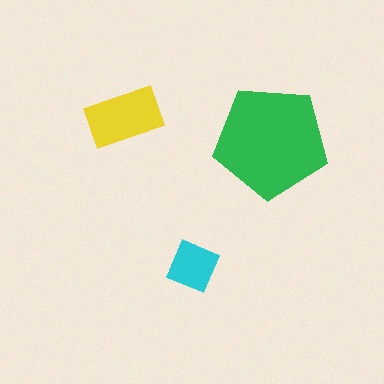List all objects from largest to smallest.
The green pentagon, the yellow rectangle, the cyan square.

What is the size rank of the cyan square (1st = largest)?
3rd.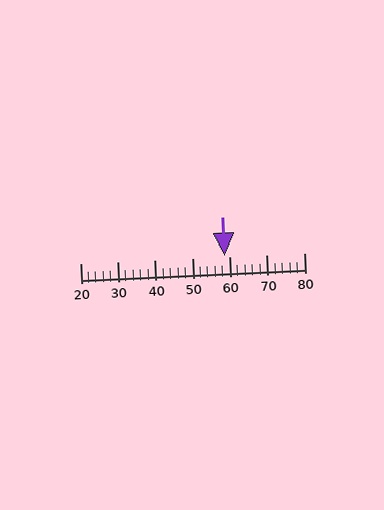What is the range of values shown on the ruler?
The ruler shows values from 20 to 80.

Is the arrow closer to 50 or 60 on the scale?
The arrow is closer to 60.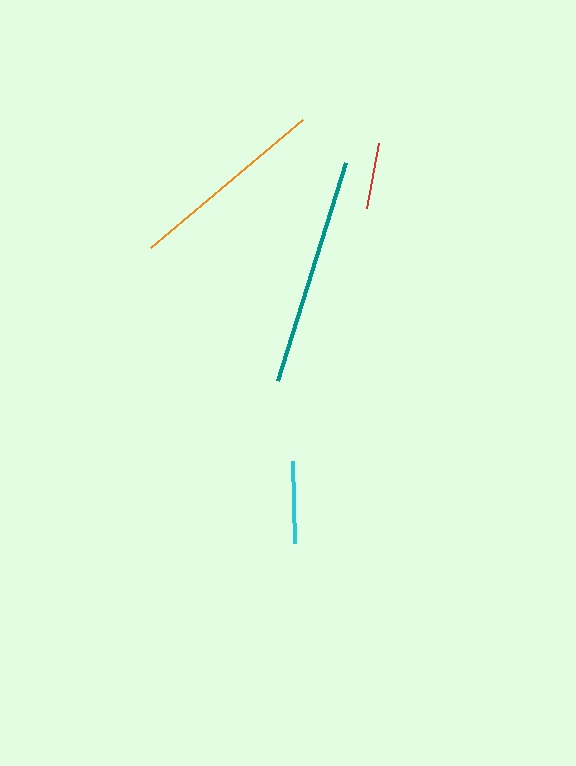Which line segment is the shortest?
The red line is the shortest at approximately 66 pixels.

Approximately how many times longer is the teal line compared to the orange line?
The teal line is approximately 1.2 times the length of the orange line.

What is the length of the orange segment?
The orange segment is approximately 198 pixels long.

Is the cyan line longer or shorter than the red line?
The cyan line is longer than the red line.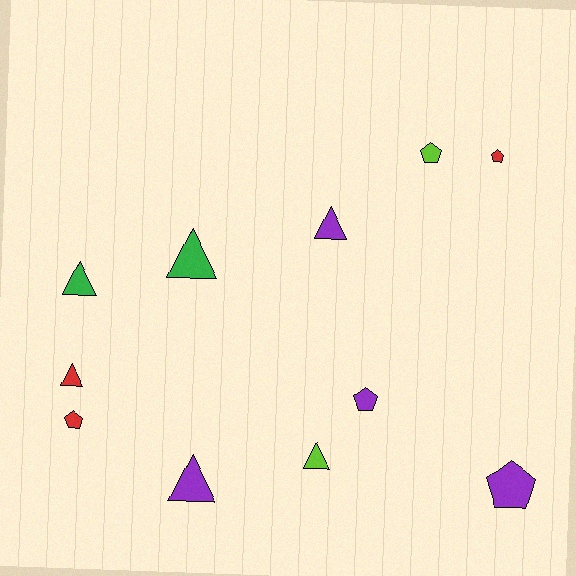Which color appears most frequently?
Purple, with 4 objects.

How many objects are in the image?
There are 11 objects.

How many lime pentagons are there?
There is 1 lime pentagon.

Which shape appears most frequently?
Triangle, with 6 objects.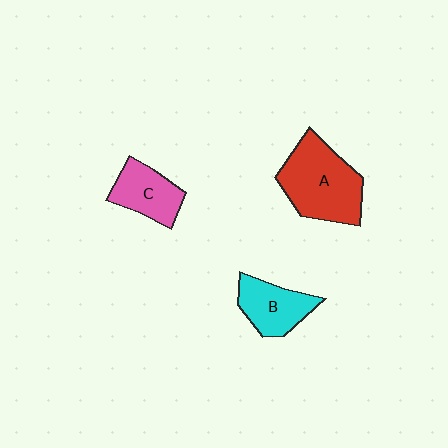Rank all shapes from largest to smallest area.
From largest to smallest: A (red), B (cyan), C (pink).